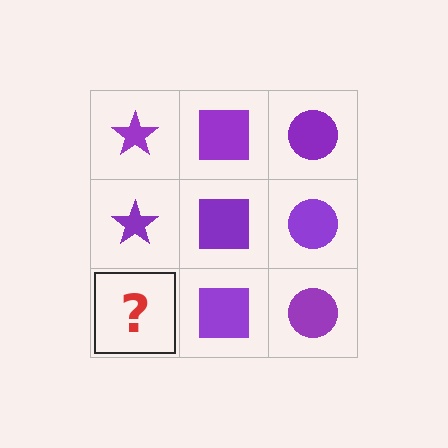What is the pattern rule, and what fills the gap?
The rule is that each column has a consistent shape. The gap should be filled with a purple star.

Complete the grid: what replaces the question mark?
The question mark should be replaced with a purple star.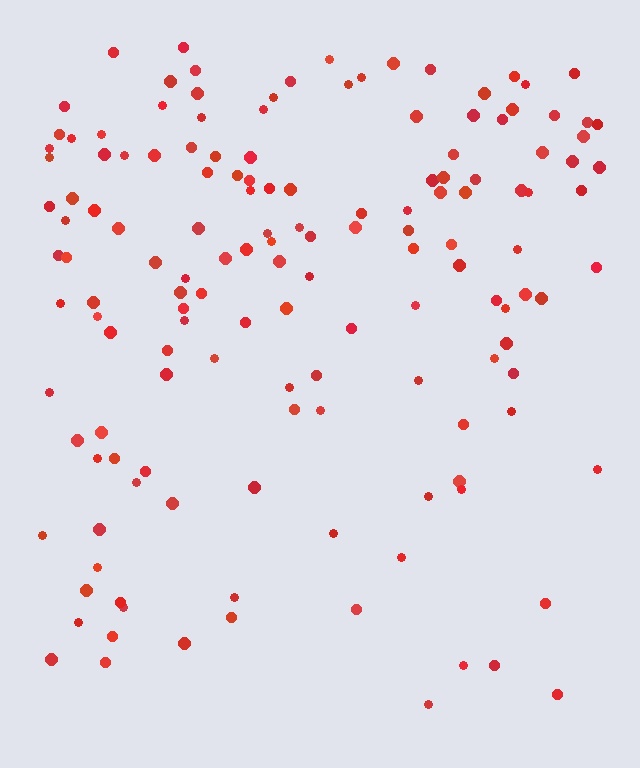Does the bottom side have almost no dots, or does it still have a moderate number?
Still a moderate number, just noticeably fewer than the top.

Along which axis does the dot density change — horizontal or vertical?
Vertical.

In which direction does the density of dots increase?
From bottom to top, with the top side densest.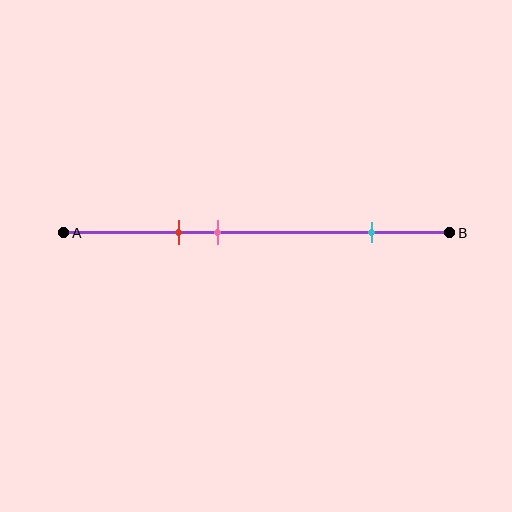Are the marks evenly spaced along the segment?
No, the marks are not evenly spaced.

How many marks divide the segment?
There are 3 marks dividing the segment.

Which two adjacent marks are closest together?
The red and pink marks are the closest adjacent pair.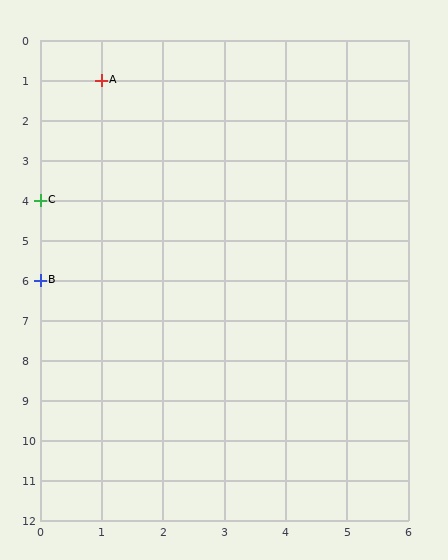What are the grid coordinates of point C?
Point C is at grid coordinates (0, 4).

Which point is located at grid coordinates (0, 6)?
Point B is at (0, 6).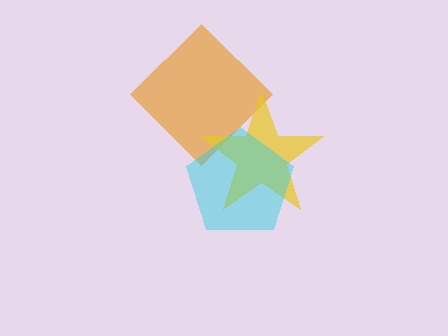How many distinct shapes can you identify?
There are 3 distinct shapes: an orange diamond, a yellow star, a cyan pentagon.